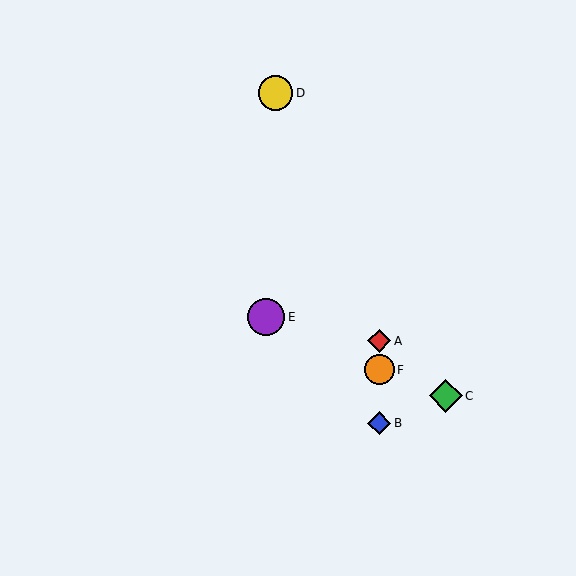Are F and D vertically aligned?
No, F is at x≈379 and D is at x≈275.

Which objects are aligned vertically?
Objects A, B, F are aligned vertically.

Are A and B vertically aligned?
Yes, both are at x≈379.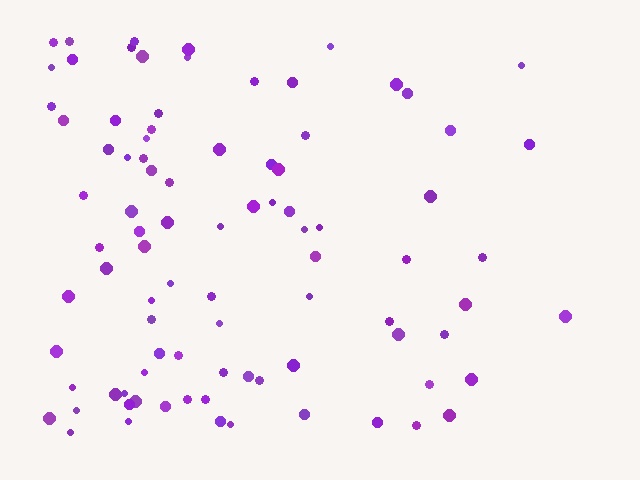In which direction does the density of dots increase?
From right to left, with the left side densest.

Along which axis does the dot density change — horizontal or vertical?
Horizontal.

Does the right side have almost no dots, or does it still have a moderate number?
Still a moderate number, just noticeably fewer than the left.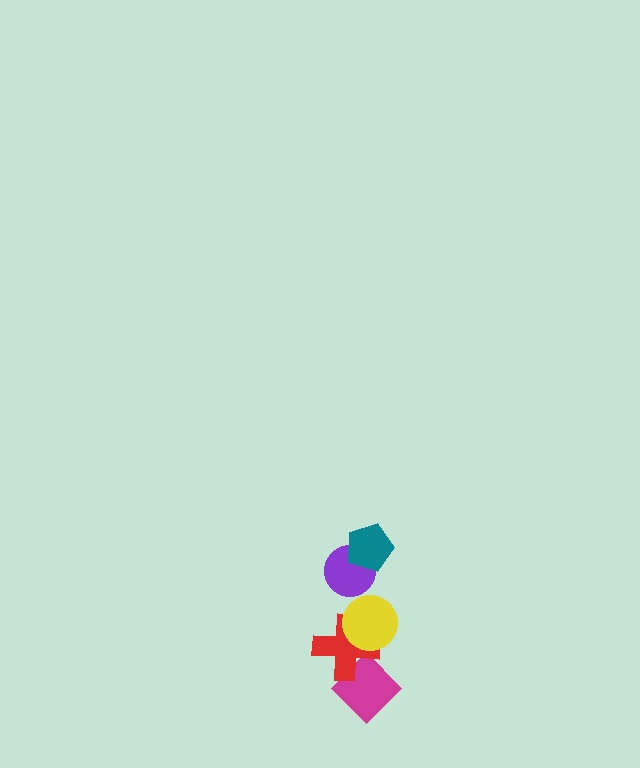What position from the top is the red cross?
The red cross is 4th from the top.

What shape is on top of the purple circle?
The teal pentagon is on top of the purple circle.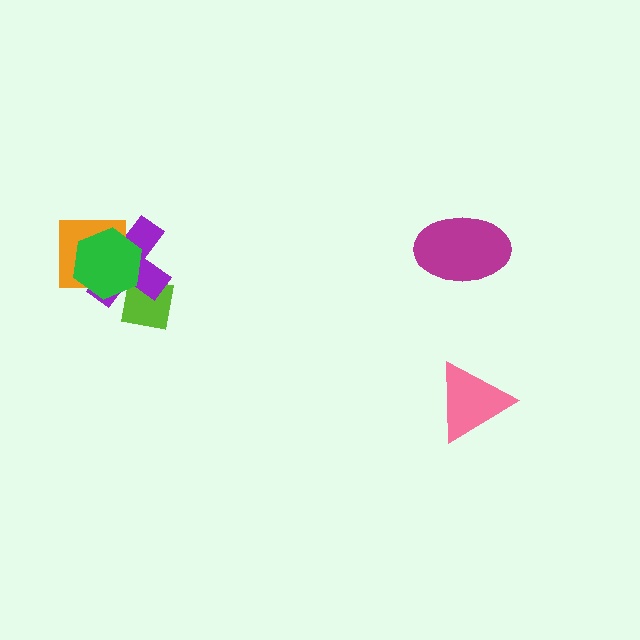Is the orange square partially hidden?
Yes, it is partially covered by another shape.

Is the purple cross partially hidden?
Yes, it is partially covered by another shape.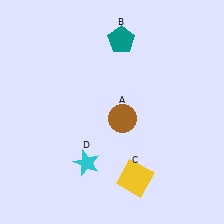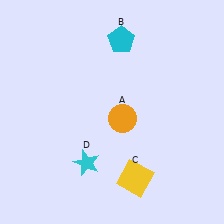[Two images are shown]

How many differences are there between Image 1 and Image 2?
There are 2 differences between the two images.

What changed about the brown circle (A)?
In Image 1, A is brown. In Image 2, it changed to orange.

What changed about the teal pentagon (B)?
In Image 1, B is teal. In Image 2, it changed to cyan.